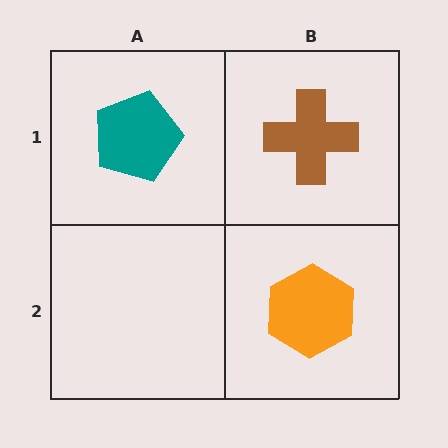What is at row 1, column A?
A teal pentagon.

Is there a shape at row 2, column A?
No, that cell is empty.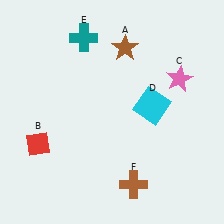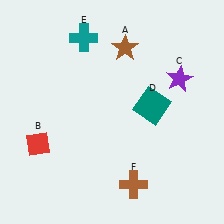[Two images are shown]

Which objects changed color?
C changed from pink to purple. D changed from cyan to teal.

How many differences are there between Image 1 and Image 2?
There are 2 differences between the two images.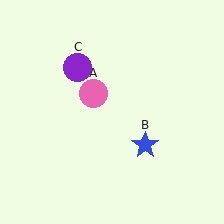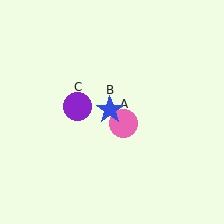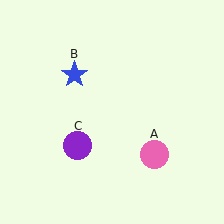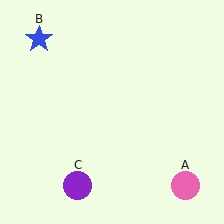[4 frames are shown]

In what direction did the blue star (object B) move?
The blue star (object B) moved up and to the left.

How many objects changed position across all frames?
3 objects changed position: pink circle (object A), blue star (object B), purple circle (object C).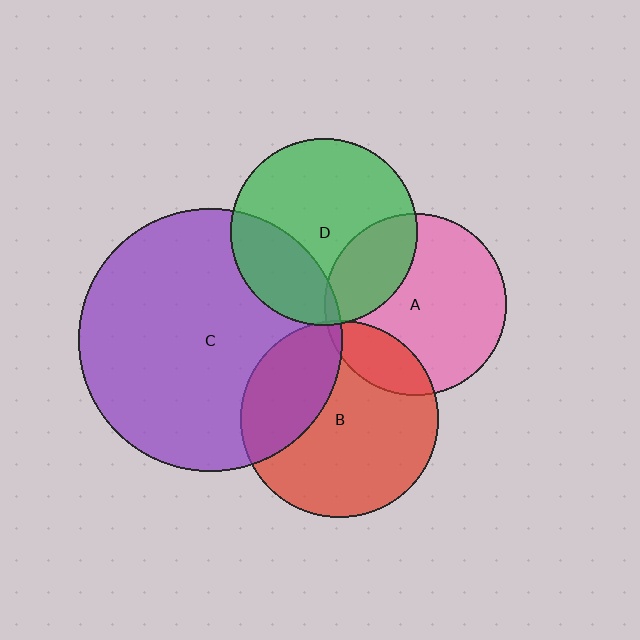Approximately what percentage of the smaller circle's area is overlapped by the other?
Approximately 25%.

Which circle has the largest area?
Circle C (purple).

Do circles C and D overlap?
Yes.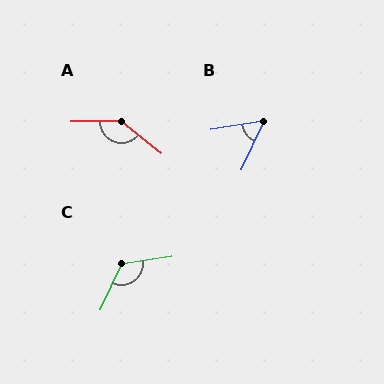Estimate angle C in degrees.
Approximately 123 degrees.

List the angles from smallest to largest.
B (56°), C (123°), A (141°).